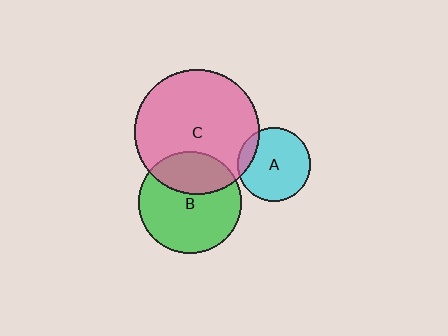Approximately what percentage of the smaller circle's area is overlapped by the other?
Approximately 30%.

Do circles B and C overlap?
Yes.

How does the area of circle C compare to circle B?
Approximately 1.5 times.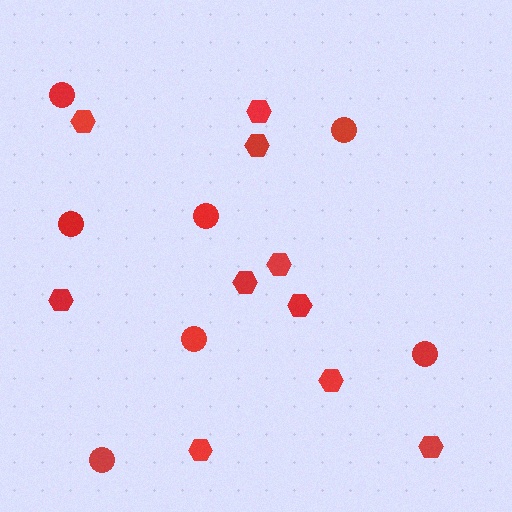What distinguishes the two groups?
There are 2 groups: one group of circles (7) and one group of hexagons (10).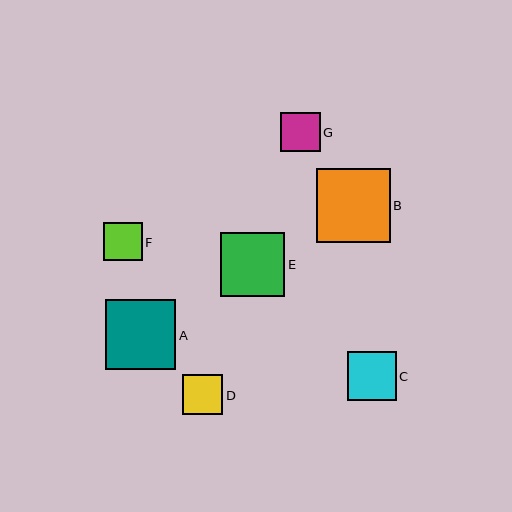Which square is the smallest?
Square F is the smallest with a size of approximately 38 pixels.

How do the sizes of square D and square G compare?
Square D and square G are approximately the same size.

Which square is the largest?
Square B is the largest with a size of approximately 74 pixels.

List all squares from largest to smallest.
From largest to smallest: B, A, E, C, D, G, F.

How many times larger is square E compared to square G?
Square E is approximately 1.6 times the size of square G.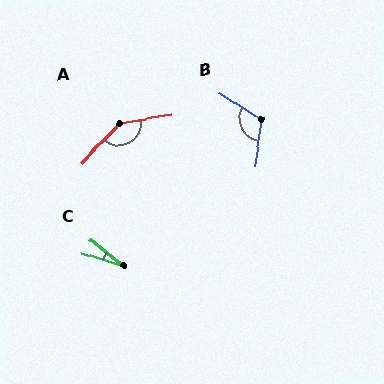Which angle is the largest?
A, at approximately 142 degrees.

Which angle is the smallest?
C, at approximately 21 degrees.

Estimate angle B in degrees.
Approximately 114 degrees.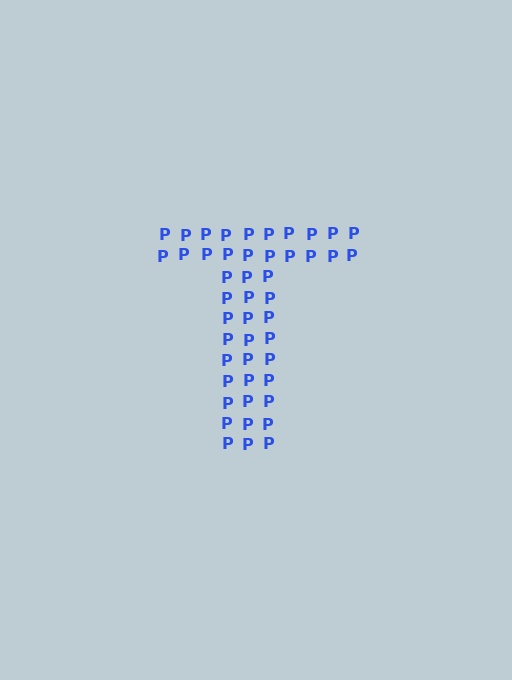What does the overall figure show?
The overall figure shows the letter T.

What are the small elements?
The small elements are letter P's.